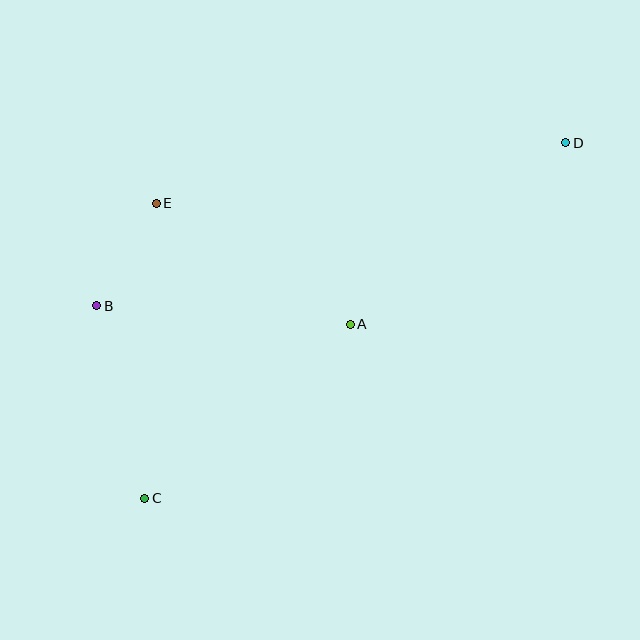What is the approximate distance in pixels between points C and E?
The distance between C and E is approximately 295 pixels.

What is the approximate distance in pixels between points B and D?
The distance between B and D is approximately 497 pixels.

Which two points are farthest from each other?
Points C and D are farthest from each other.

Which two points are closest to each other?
Points B and E are closest to each other.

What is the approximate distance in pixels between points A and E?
The distance between A and E is approximately 228 pixels.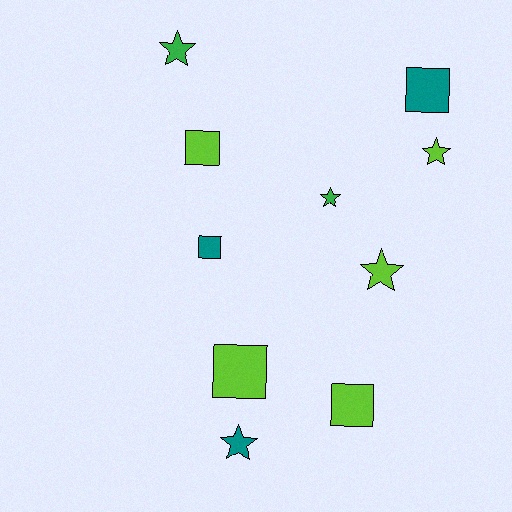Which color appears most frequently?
Lime, with 5 objects.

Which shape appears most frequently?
Star, with 5 objects.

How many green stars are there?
There are 2 green stars.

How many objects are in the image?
There are 10 objects.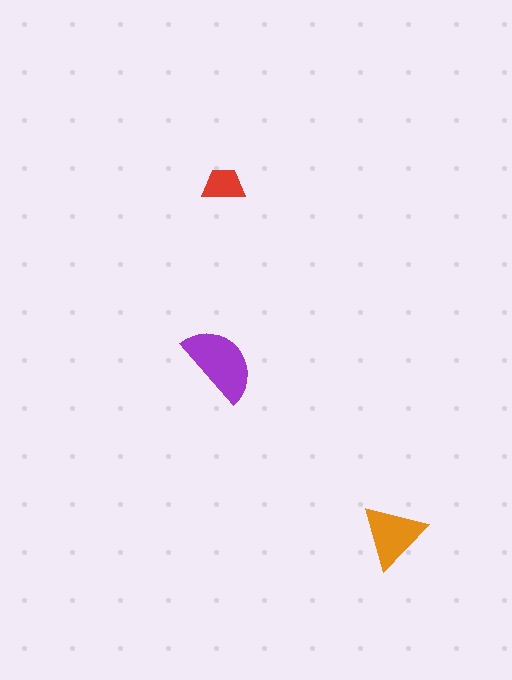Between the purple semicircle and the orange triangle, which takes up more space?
The purple semicircle.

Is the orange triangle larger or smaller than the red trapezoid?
Larger.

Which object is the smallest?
The red trapezoid.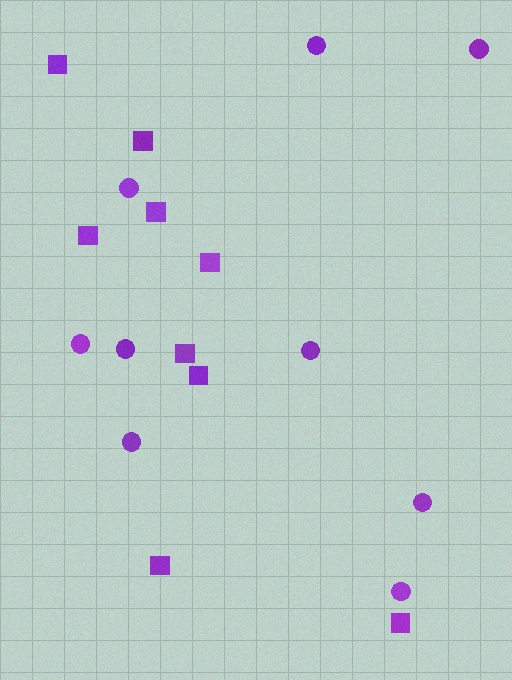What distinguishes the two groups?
There are 2 groups: one group of circles (9) and one group of squares (9).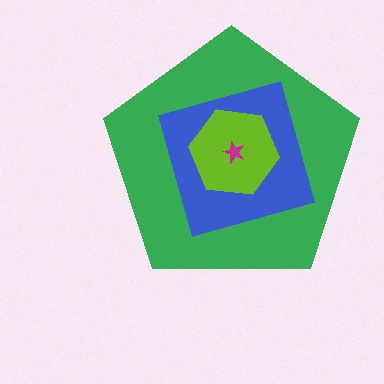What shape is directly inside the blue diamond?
The lime hexagon.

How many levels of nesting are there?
4.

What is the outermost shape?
The green pentagon.